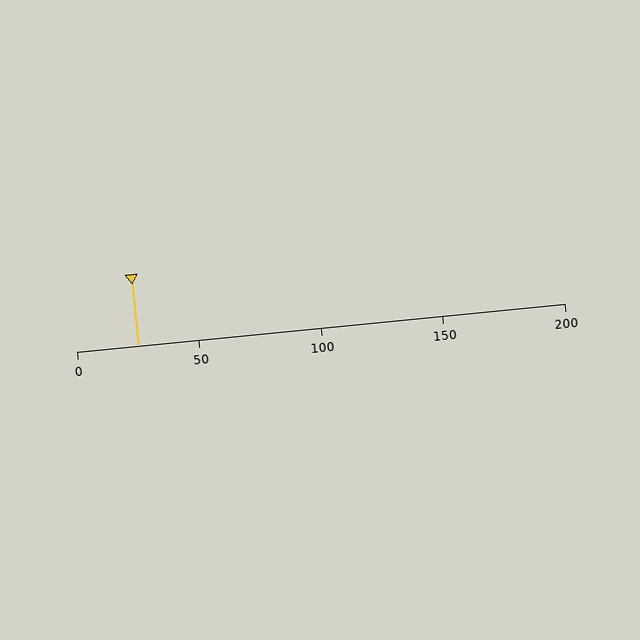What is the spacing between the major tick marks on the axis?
The major ticks are spaced 50 apart.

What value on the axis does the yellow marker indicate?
The marker indicates approximately 25.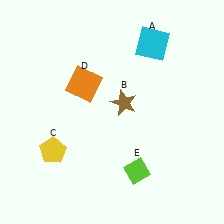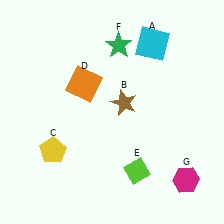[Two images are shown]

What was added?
A green star (F), a magenta hexagon (G) were added in Image 2.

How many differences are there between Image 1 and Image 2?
There are 2 differences between the two images.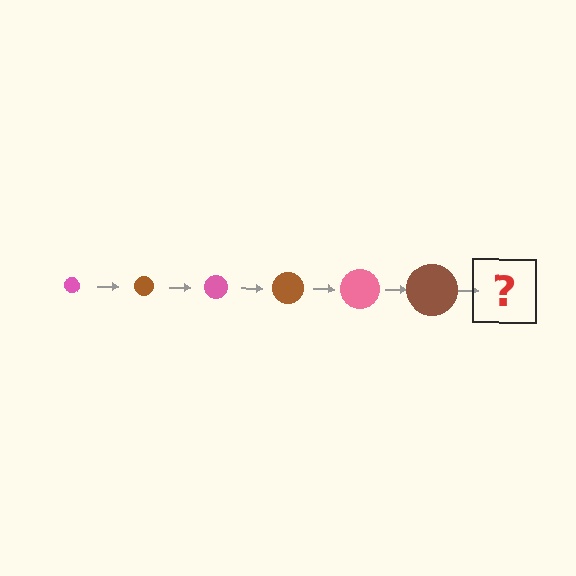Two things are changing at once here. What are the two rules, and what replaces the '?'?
The two rules are that the circle grows larger each step and the color cycles through pink and brown. The '?' should be a pink circle, larger than the previous one.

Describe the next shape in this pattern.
It should be a pink circle, larger than the previous one.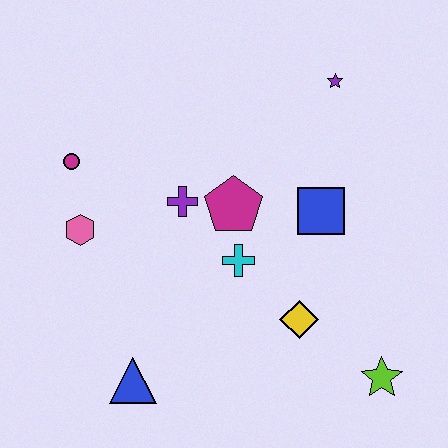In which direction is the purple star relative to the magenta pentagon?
The purple star is above the magenta pentagon.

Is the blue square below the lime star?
No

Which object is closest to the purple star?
The blue square is closest to the purple star.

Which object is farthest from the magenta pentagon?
The lime star is farthest from the magenta pentagon.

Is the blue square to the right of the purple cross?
Yes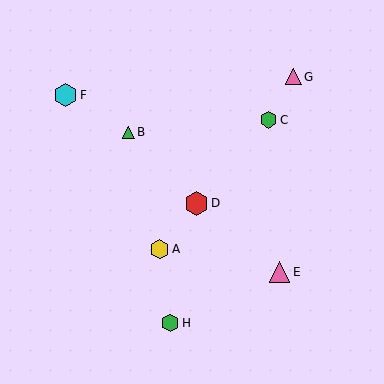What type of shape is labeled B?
Shape B is a green triangle.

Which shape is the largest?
The red hexagon (labeled D) is the largest.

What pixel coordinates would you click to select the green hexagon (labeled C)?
Click at (268, 120) to select the green hexagon C.